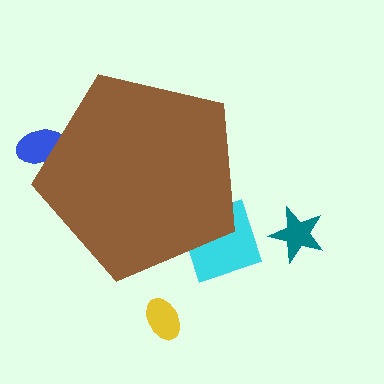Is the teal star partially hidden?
No, the teal star is fully visible.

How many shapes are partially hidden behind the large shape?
2 shapes are partially hidden.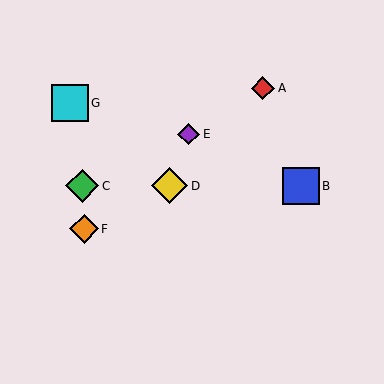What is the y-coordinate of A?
Object A is at y≈88.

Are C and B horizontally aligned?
Yes, both are at y≈186.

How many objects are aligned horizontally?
3 objects (B, C, D) are aligned horizontally.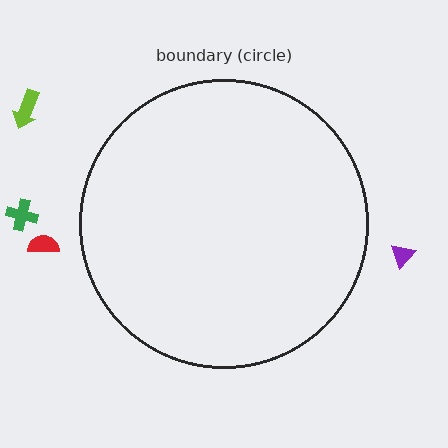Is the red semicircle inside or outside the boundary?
Outside.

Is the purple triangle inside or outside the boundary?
Outside.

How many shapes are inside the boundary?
0 inside, 4 outside.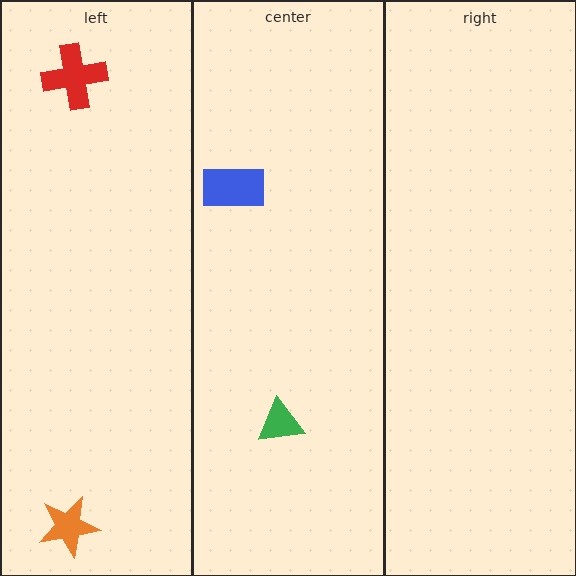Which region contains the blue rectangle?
The center region.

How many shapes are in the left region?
2.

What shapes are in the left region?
The orange star, the red cross.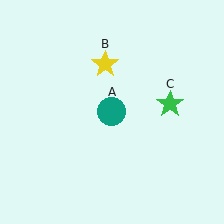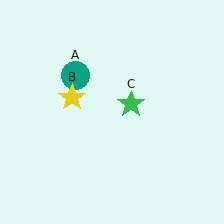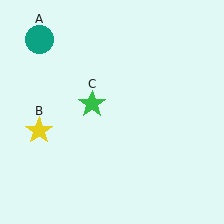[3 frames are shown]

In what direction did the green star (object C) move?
The green star (object C) moved left.